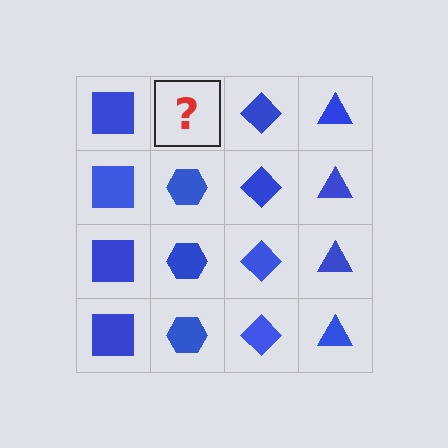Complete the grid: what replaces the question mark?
The question mark should be replaced with a blue hexagon.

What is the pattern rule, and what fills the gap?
The rule is that each column has a consistent shape. The gap should be filled with a blue hexagon.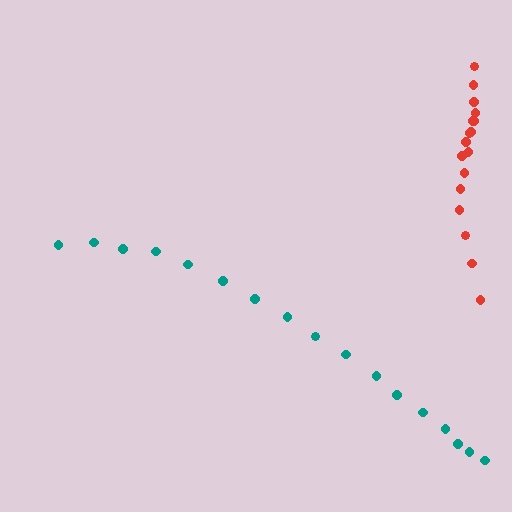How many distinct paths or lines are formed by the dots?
There are 2 distinct paths.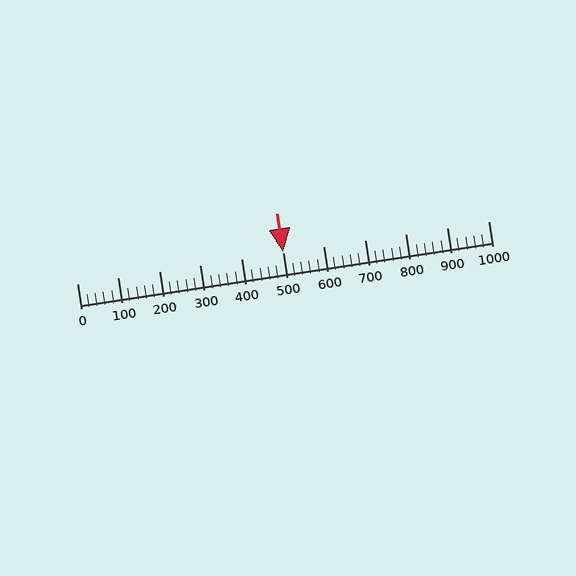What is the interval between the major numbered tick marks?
The major tick marks are spaced 100 units apart.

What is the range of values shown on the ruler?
The ruler shows values from 0 to 1000.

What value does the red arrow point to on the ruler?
The red arrow points to approximately 500.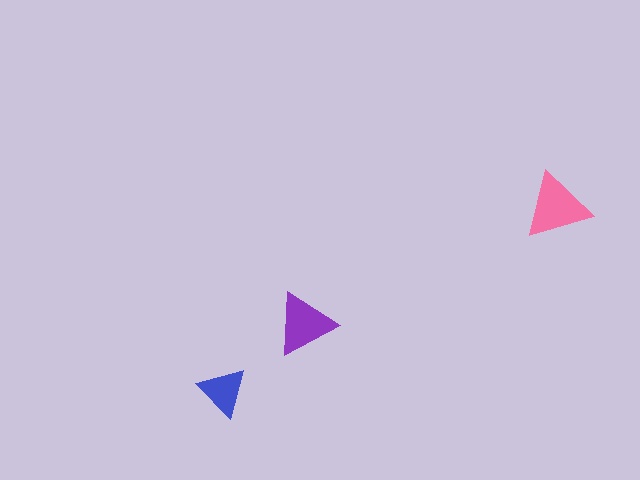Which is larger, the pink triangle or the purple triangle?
The pink one.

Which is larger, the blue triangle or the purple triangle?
The purple one.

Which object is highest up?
The pink triangle is topmost.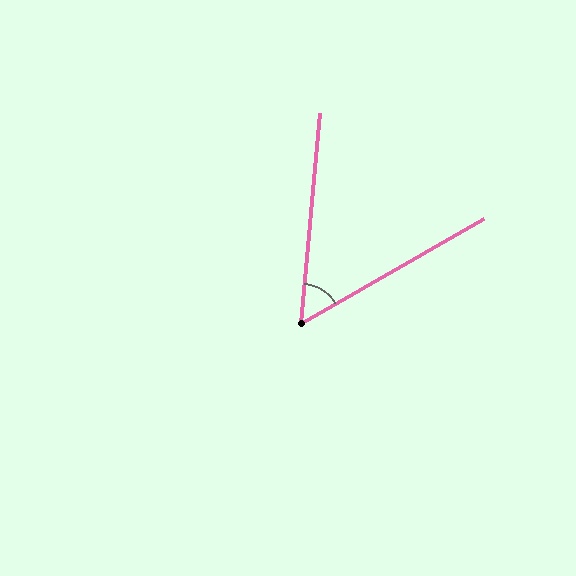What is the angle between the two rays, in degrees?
Approximately 55 degrees.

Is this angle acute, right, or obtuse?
It is acute.